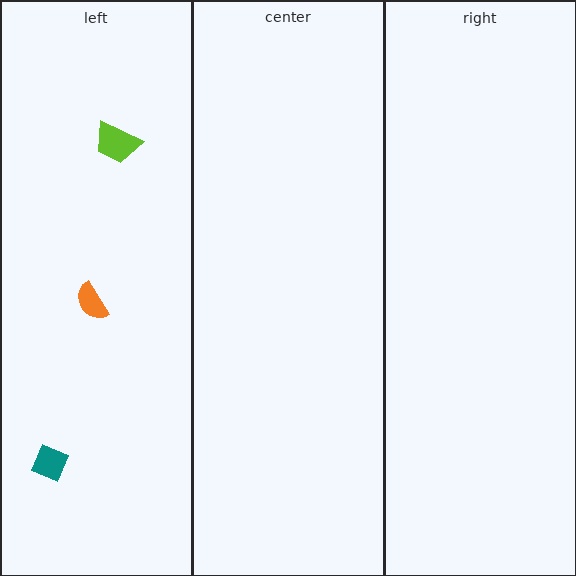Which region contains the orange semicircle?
The left region.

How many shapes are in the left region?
3.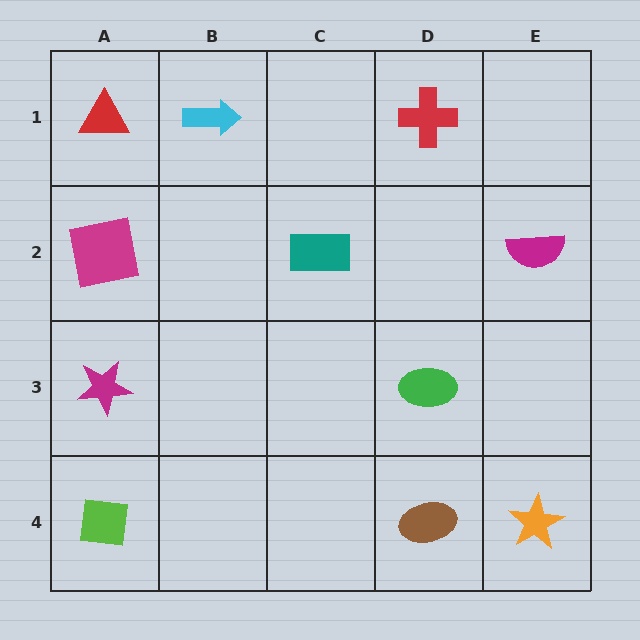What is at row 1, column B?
A cyan arrow.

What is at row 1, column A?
A red triangle.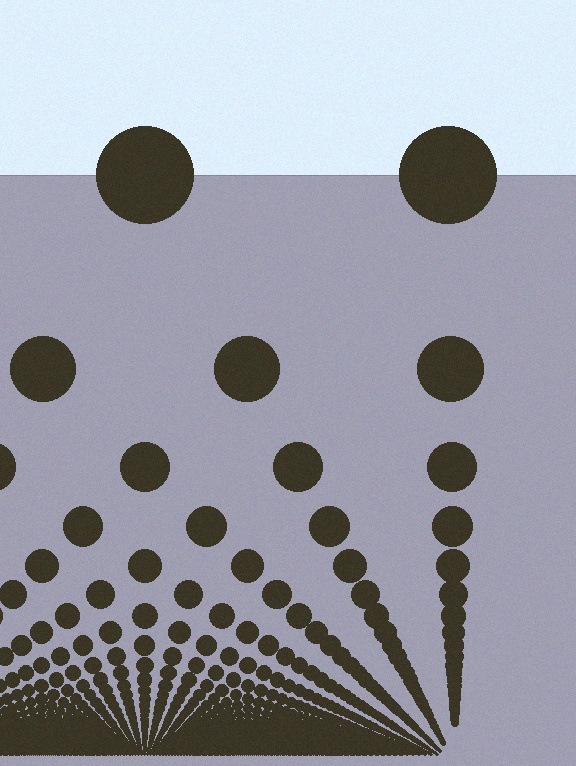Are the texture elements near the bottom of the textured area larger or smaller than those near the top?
Smaller. The gradient is inverted — elements near the bottom are smaller and denser.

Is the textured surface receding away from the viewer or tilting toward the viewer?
The surface appears to tilt toward the viewer. Texture elements get larger and sparser toward the top.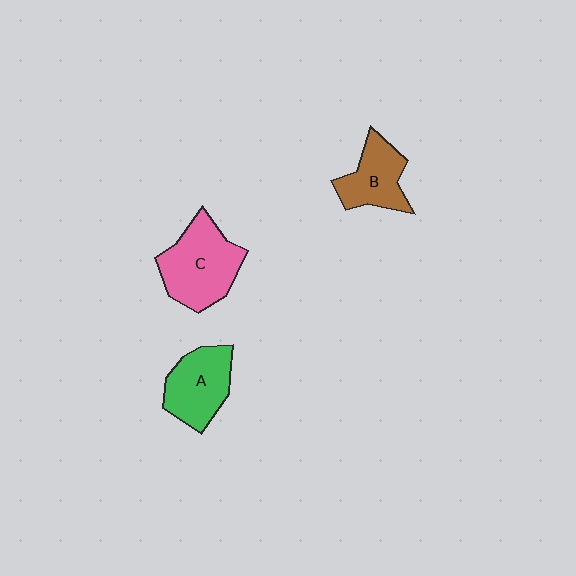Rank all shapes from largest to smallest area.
From largest to smallest: C (pink), A (green), B (brown).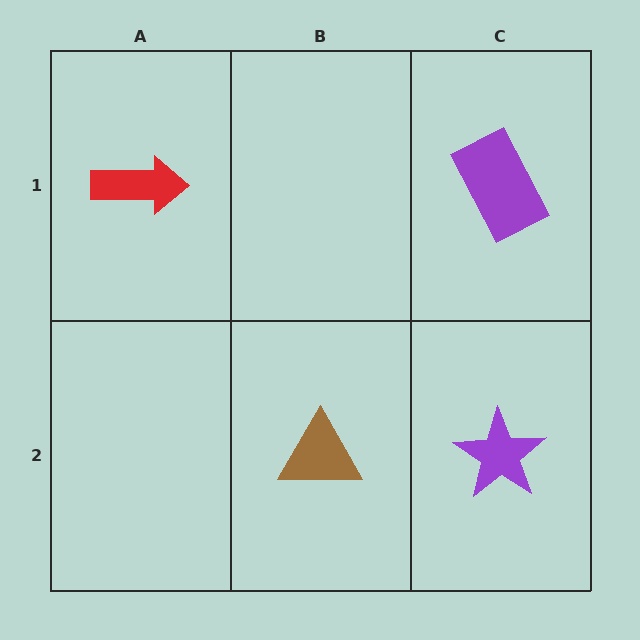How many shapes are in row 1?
2 shapes.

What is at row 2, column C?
A purple star.